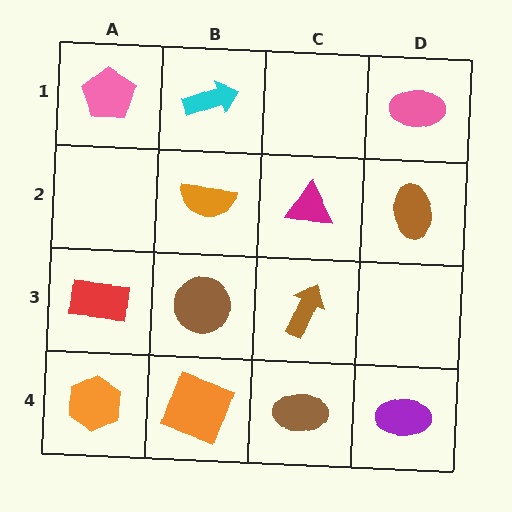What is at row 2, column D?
A brown ellipse.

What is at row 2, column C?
A magenta triangle.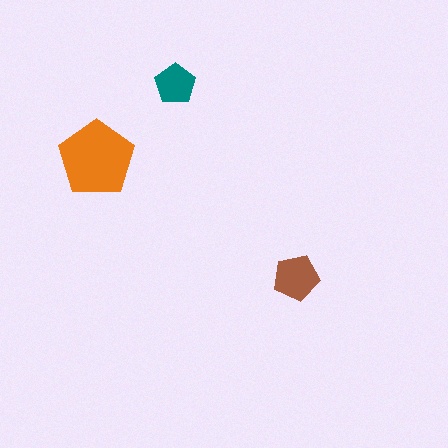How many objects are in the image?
There are 3 objects in the image.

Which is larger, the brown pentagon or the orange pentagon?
The orange one.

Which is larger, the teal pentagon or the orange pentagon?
The orange one.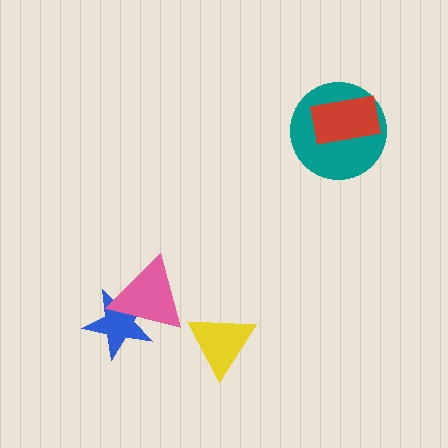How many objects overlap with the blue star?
1 object overlaps with the blue star.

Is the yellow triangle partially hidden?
No, no other shape covers it.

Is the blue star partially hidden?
Yes, it is partially covered by another shape.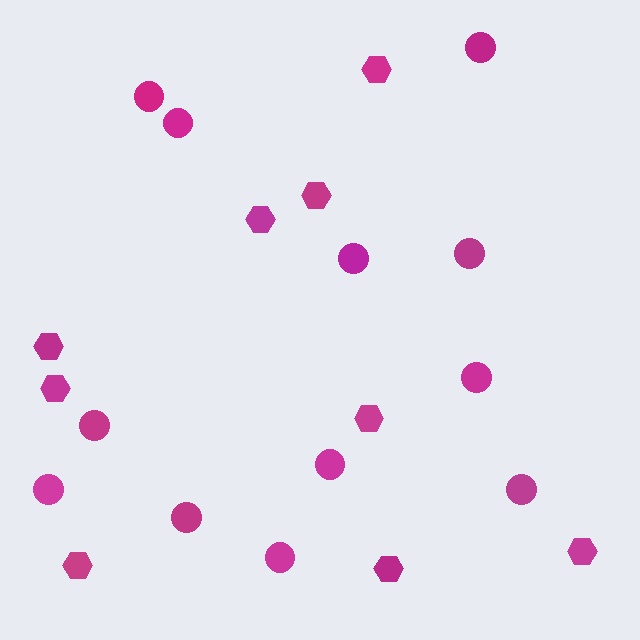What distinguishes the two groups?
There are 2 groups: one group of hexagons (9) and one group of circles (12).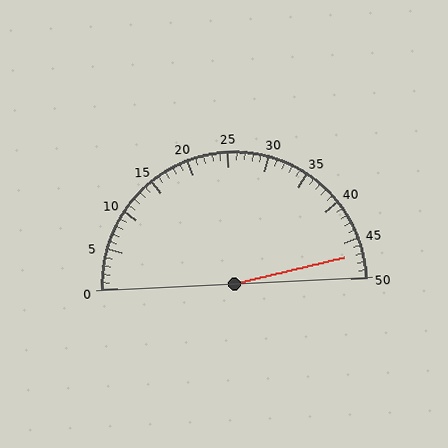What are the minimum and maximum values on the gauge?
The gauge ranges from 0 to 50.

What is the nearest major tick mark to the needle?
The nearest major tick mark is 45.